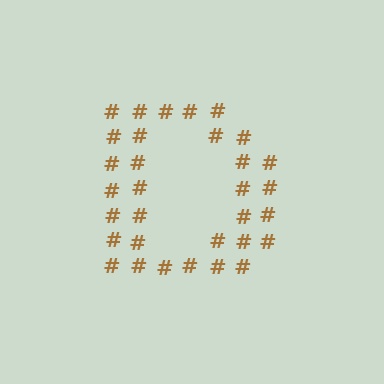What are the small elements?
The small elements are hash symbols.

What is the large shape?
The large shape is the letter D.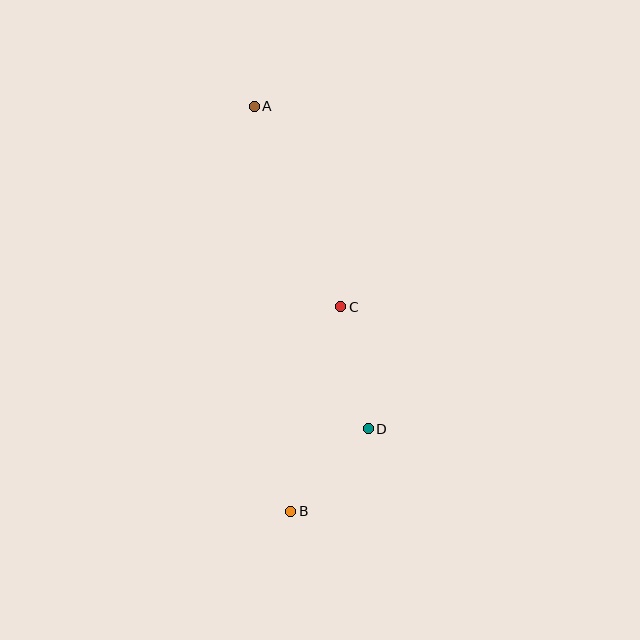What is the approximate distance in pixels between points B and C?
The distance between B and C is approximately 210 pixels.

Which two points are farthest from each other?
Points A and B are farthest from each other.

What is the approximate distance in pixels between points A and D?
The distance between A and D is approximately 342 pixels.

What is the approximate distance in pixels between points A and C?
The distance between A and C is approximately 219 pixels.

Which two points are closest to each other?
Points B and D are closest to each other.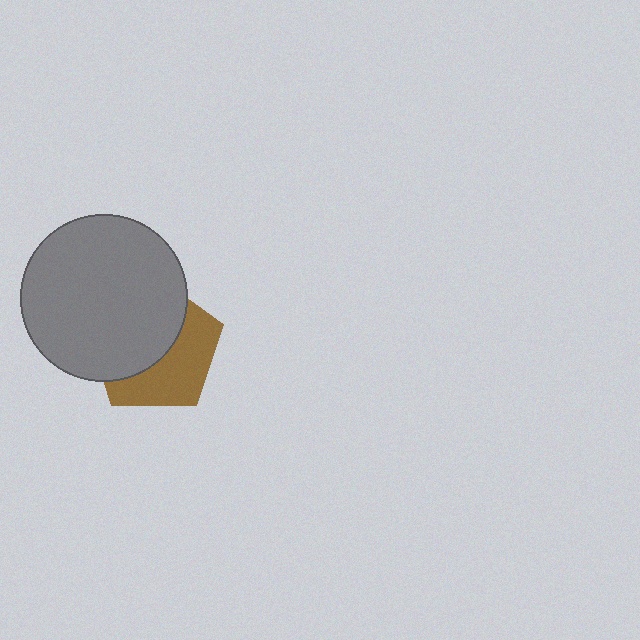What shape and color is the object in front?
The object in front is a gray circle.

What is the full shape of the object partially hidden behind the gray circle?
The partially hidden object is a brown pentagon.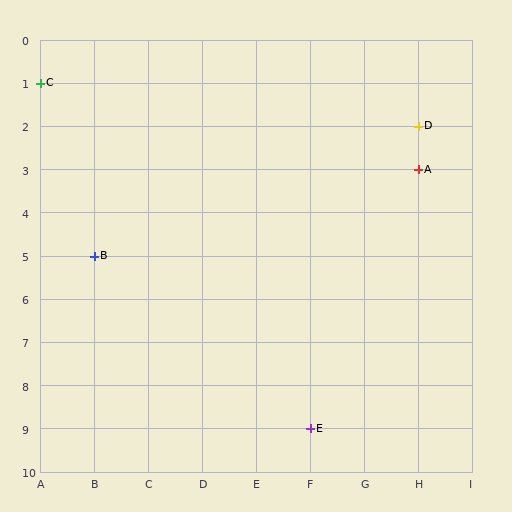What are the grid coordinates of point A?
Point A is at grid coordinates (H, 3).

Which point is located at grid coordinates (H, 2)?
Point D is at (H, 2).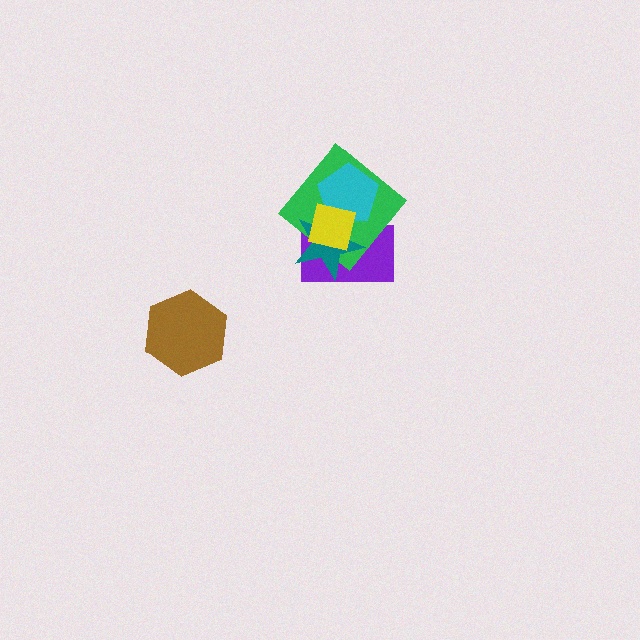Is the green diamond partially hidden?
Yes, it is partially covered by another shape.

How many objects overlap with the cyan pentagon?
4 objects overlap with the cyan pentagon.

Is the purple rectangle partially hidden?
Yes, it is partially covered by another shape.